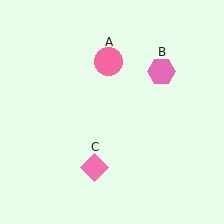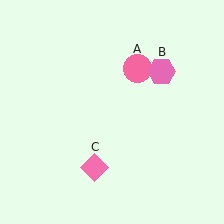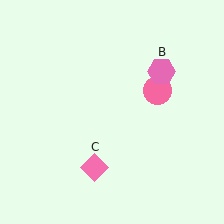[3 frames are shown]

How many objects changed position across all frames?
1 object changed position: pink circle (object A).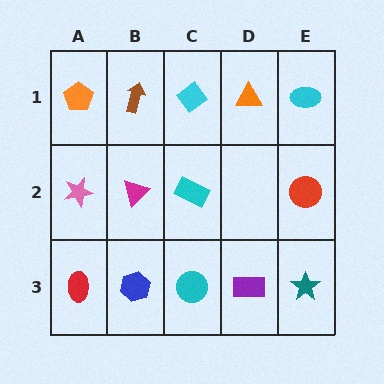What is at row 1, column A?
An orange pentagon.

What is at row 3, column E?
A teal star.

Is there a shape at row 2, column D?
No, that cell is empty.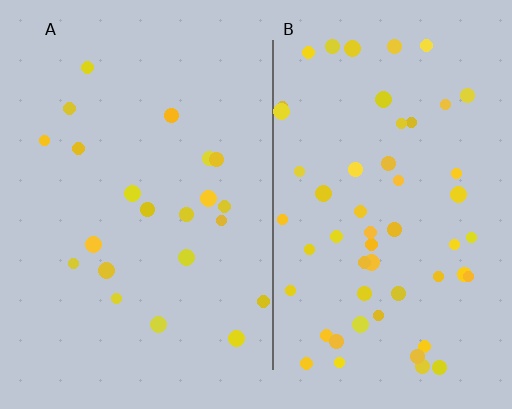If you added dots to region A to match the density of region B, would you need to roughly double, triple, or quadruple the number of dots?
Approximately triple.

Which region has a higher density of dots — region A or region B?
B (the right).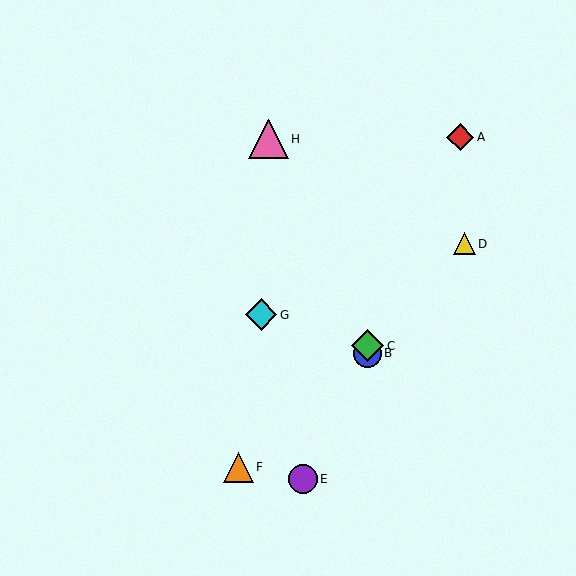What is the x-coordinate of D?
Object D is at x≈464.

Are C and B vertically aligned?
Yes, both are at x≈368.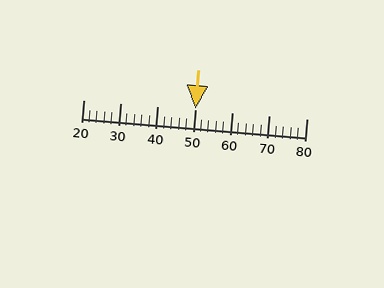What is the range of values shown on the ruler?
The ruler shows values from 20 to 80.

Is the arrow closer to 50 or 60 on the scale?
The arrow is closer to 50.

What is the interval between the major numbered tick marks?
The major tick marks are spaced 10 units apart.